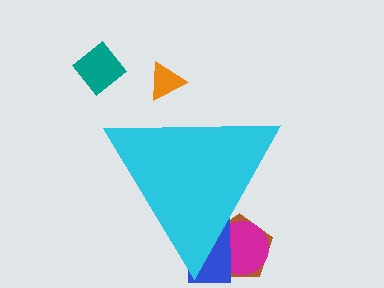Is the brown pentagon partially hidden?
Yes, the brown pentagon is partially hidden behind the cyan triangle.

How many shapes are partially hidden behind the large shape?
4 shapes are partially hidden.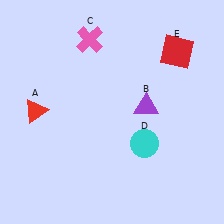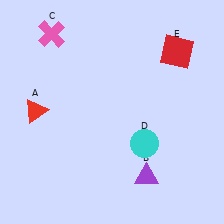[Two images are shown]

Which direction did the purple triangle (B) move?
The purple triangle (B) moved down.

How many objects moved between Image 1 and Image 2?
2 objects moved between the two images.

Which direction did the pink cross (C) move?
The pink cross (C) moved left.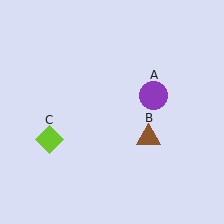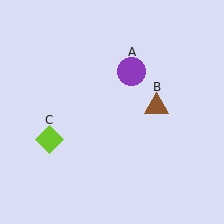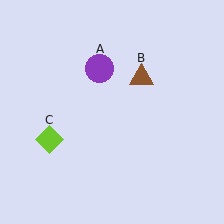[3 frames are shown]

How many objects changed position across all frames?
2 objects changed position: purple circle (object A), brown triangle (object B).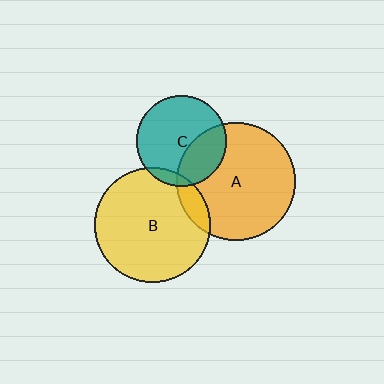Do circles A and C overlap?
Yes.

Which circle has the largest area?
Circle A (orange).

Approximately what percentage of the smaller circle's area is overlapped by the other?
Approximately 30%.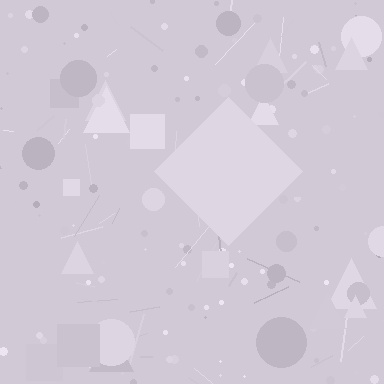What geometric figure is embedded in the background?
A diamond is embedded in the background.